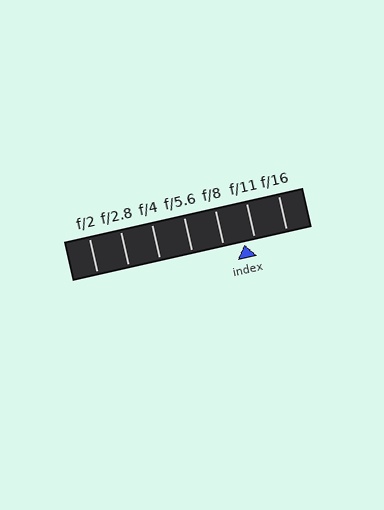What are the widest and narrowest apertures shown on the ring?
The widest aperture shown is f/2 and the narrowest is f/16.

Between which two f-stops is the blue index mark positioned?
The index mark is between f/8 and f/11.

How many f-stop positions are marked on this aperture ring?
There are 7 f-stop positions marked.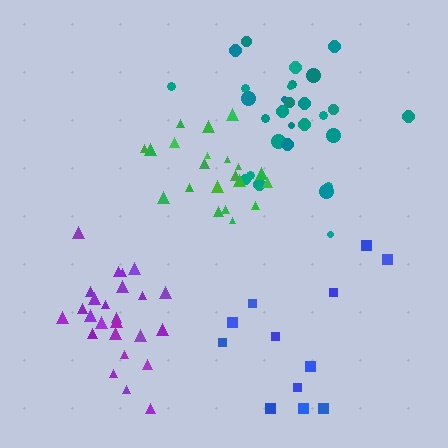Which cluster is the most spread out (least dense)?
Blue.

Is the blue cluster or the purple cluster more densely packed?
Purple.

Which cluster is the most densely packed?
Green.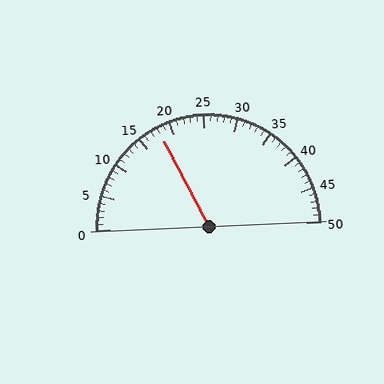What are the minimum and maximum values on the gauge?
The gauge ranges from 0 to 50.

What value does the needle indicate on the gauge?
The needle indicates approximately 18.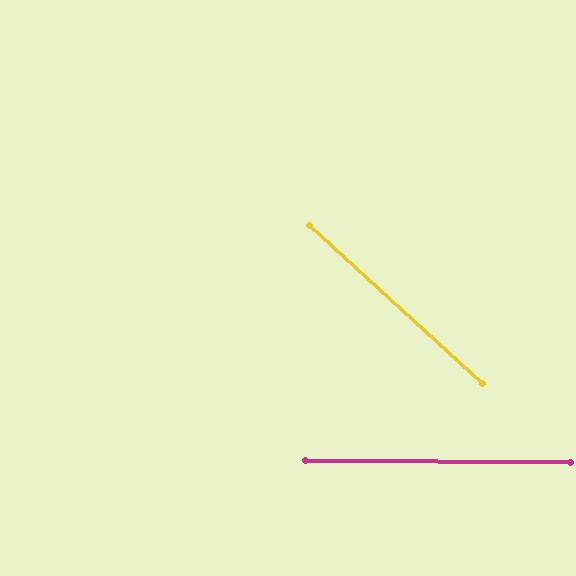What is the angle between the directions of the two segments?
Approximately 42 degrees.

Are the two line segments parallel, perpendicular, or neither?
Neither parallel nor perpendicular — they differ by about 42°.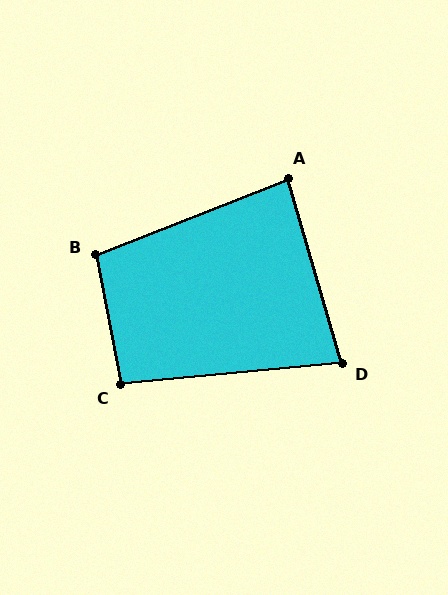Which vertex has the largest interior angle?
B, at approximately 101 degrees.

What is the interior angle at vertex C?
Approximately 95 degrees (obtuse).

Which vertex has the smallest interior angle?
D, at approximately 79 degrees.